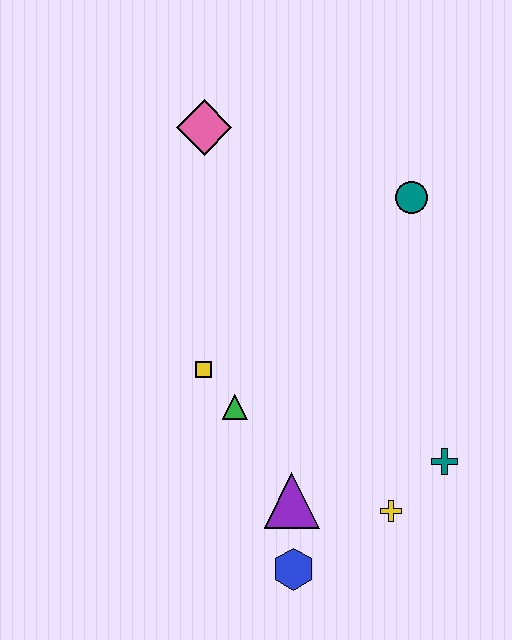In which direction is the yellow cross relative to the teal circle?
The yellow cross is below the teal circle.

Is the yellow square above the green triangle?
Yes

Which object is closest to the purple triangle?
The blue hexagon is closest to the purple triangle.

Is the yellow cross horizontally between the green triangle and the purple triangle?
No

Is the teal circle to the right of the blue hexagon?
Yes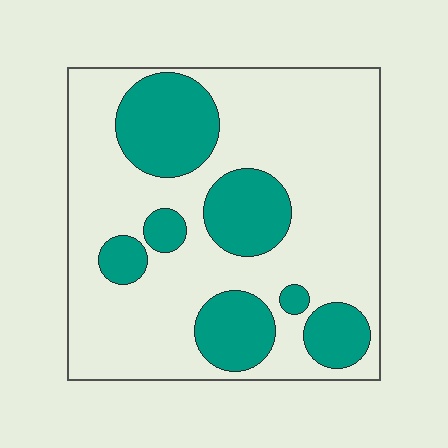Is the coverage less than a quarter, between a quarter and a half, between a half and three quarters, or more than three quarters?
Between a quarter and a half.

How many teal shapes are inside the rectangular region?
7.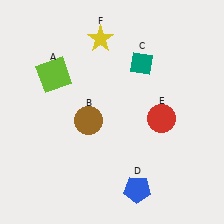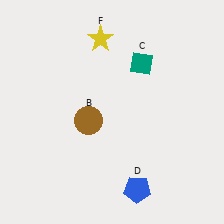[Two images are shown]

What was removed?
The lime square (A), the red circle (E) were removed in Image 2.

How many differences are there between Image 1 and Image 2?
There are 2 differences between the two images.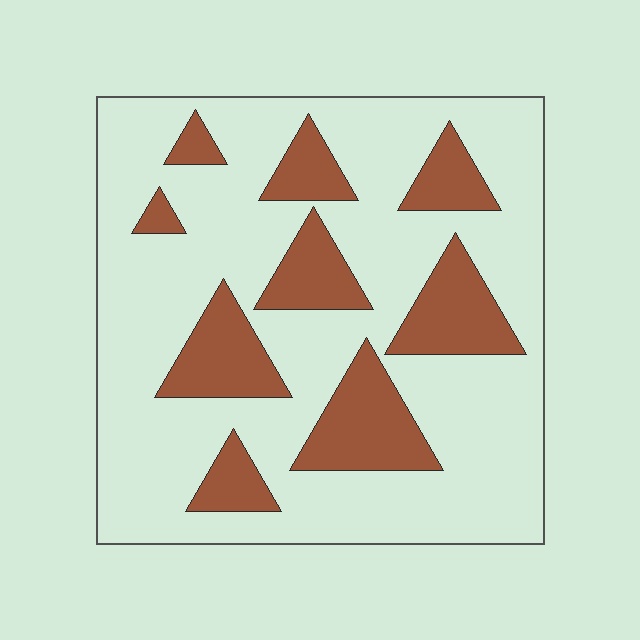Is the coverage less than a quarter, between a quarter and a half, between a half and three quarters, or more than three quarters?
Between a quarter and a half.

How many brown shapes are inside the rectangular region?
9.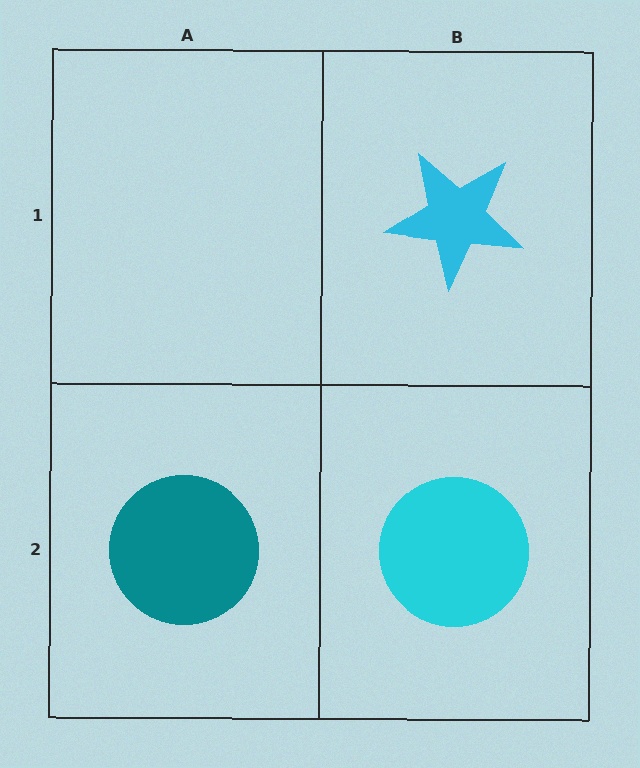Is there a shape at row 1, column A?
No, that cell is empty.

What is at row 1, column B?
A cyan star.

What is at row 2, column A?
A teal circle.